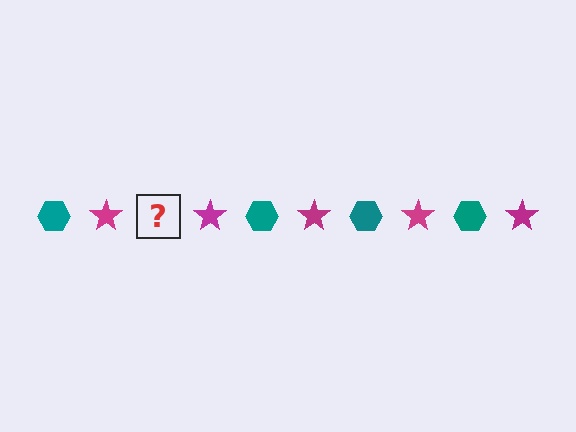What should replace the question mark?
The question mark should be replaced with a teal hexagon.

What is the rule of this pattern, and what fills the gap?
The rule is that the pattern alternates between teal hexagon and magenta star. The gap should be filled with a teal hexagon.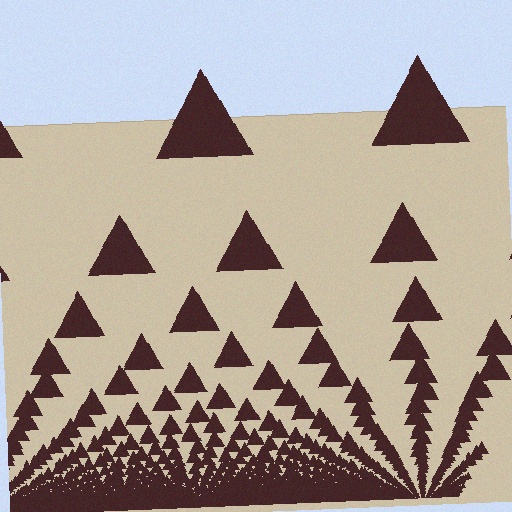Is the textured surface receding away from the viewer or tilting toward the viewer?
The surface appears to tilt toward the viewer. Texture elements get larger and sparser toward the top.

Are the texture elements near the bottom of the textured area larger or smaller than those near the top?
Smaller. The gradient is inverted — elements near the bottom are smaller and denser.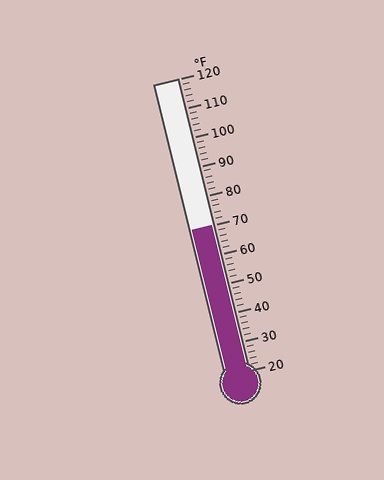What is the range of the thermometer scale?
The thermometer scale ranges from 20°F to 120°F.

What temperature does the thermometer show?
The thermometer shows approximately 70°F.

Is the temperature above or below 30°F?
The temperature is above 30°F.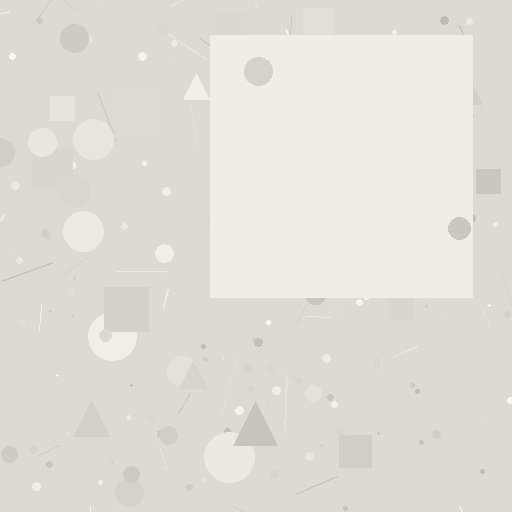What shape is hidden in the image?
A square is hidden in the image.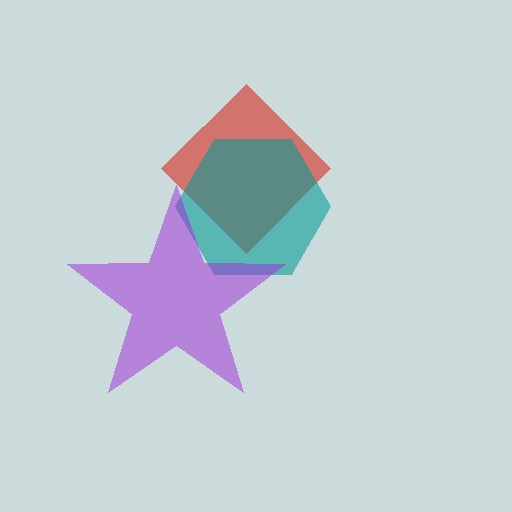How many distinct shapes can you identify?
There are 3 distinct shapes: a red diamond, a teal hexagon, a purple star.